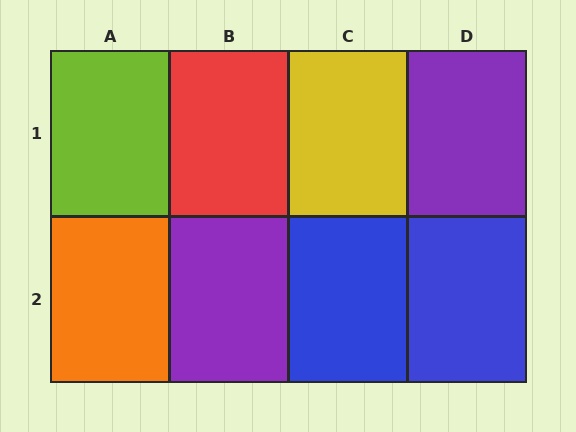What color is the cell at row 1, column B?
Red.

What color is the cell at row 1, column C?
Yellow.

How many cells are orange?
1 cell is orange.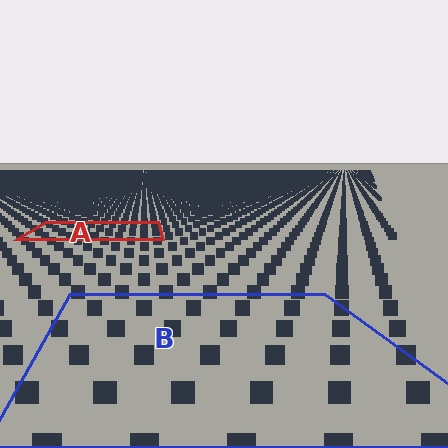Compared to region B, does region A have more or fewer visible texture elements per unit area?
Region A has more texture elements per unit area — they are packed more densely because it is farther away.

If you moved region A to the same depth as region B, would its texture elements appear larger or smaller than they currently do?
They would appear larger. At a closer depth, the same texture elements are projected at a bigger on-screen size.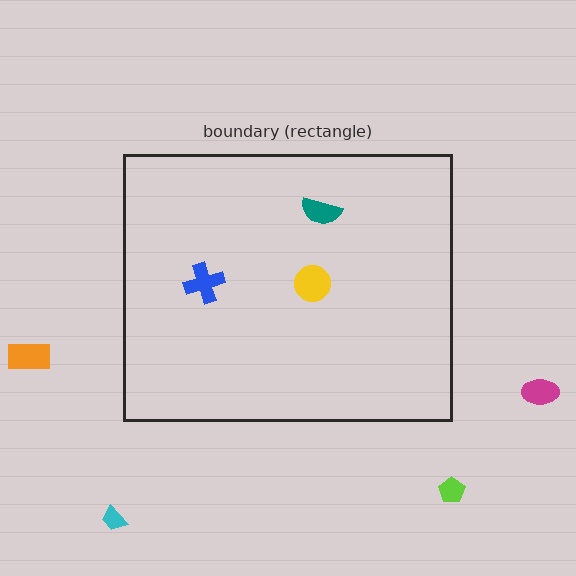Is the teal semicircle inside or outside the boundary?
Inside.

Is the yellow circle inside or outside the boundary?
Inside.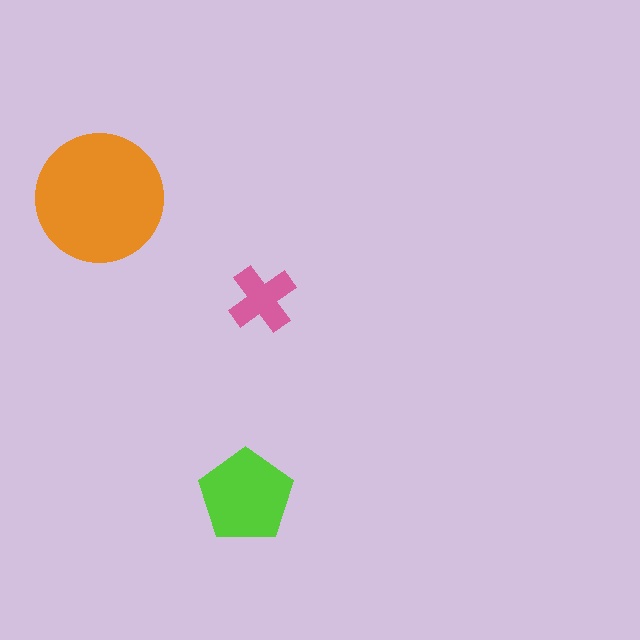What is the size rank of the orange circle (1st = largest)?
1st.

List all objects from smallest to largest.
The pink cross, the lime pentagon, the orange circle.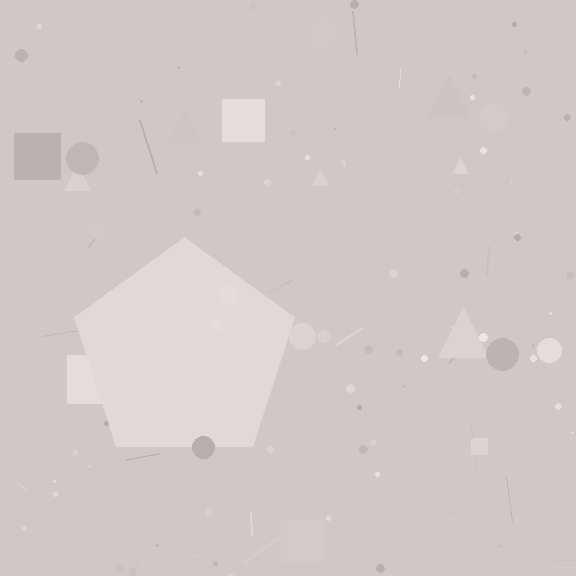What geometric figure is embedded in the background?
A pentagon is embedded in the background.